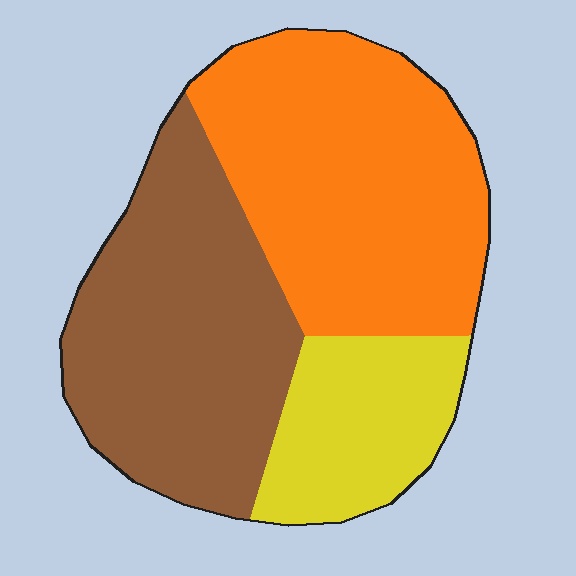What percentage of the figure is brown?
Brown takes up about two fifths (2/5) of the figure.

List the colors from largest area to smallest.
From largest to smallest: orange, brown, yellow.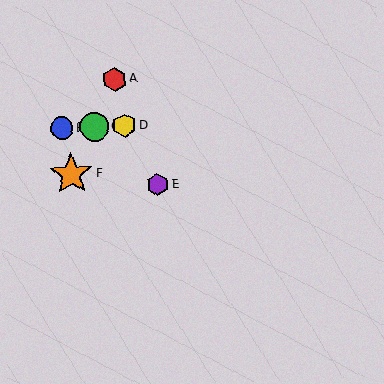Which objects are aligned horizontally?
Objects B, C, D are aligned horizontally.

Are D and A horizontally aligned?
No, D is at y≈126 and A is at y≈79.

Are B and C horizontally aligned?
Yes, both are at y≈128.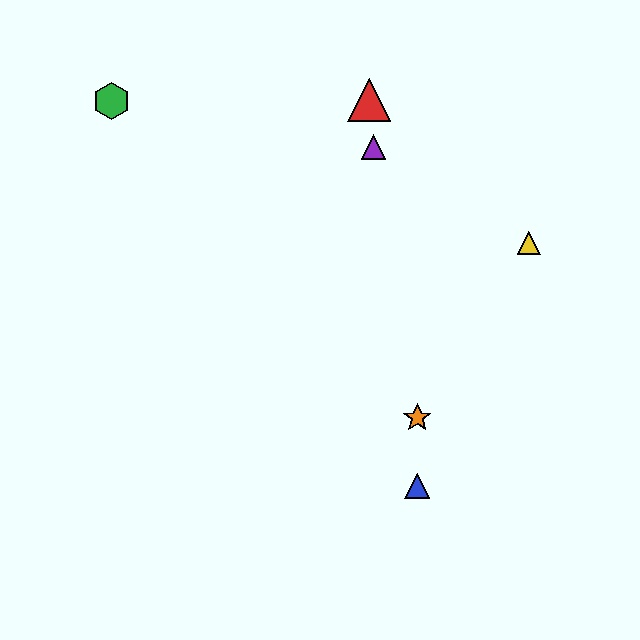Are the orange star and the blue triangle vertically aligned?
Yes, both are at x≈417.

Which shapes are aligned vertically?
The blue triangle, the orange star are aligned vertically.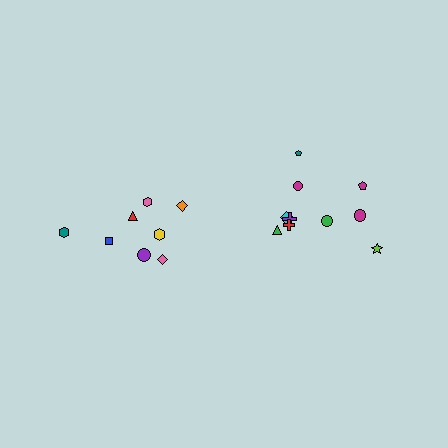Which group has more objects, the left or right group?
The right group.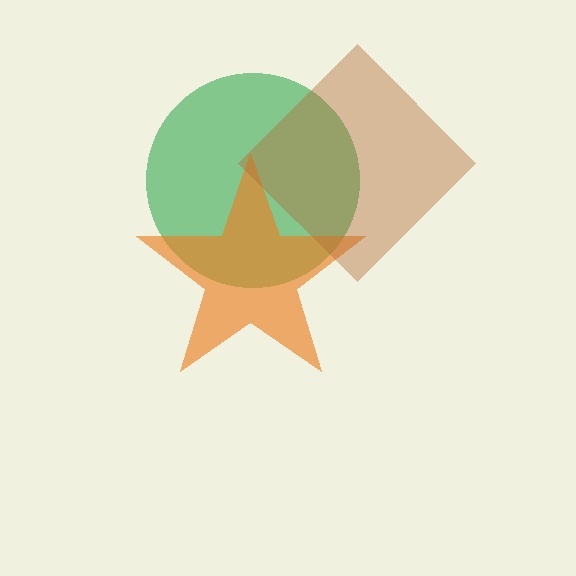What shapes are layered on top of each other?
The layered shapes are: a green circle, an orange star, a brown diamond.